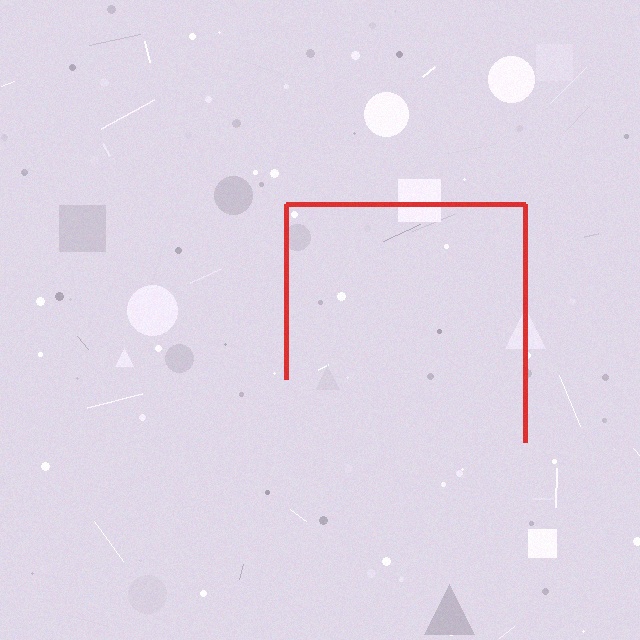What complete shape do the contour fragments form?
The contour fragments form a square.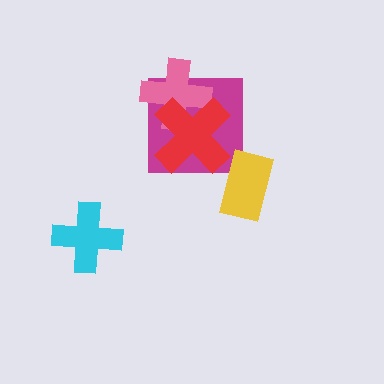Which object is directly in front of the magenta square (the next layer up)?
The pink cross is directly in front of the magenta square.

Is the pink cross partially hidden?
Yes, it is partially covered by another shape.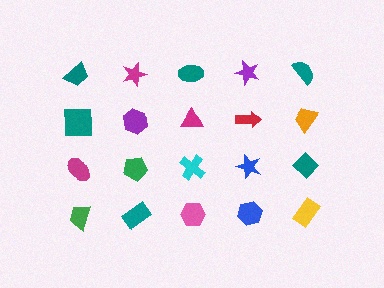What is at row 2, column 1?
A teal square.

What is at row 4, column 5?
A yellow rectangle.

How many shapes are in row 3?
5 shapes.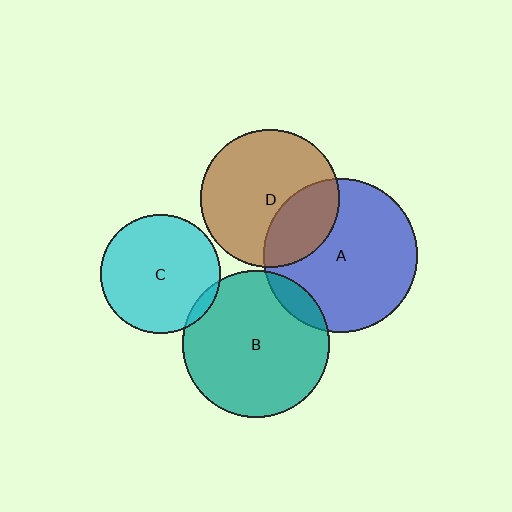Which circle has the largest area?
Circle A (blue).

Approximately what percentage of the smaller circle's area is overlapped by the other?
Approximately 10%.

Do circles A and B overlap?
Yes.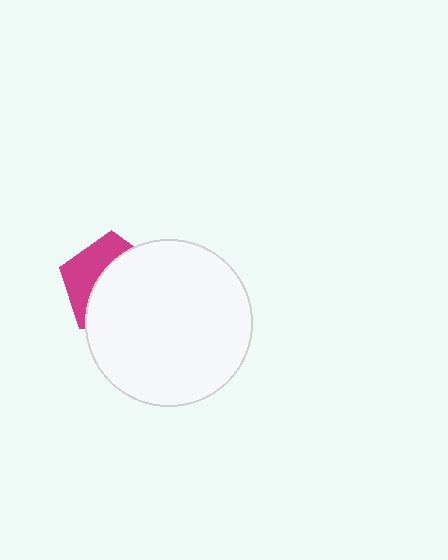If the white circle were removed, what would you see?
You would see the complete magenta pentagon.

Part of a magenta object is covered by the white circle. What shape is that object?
It is a pentagon.